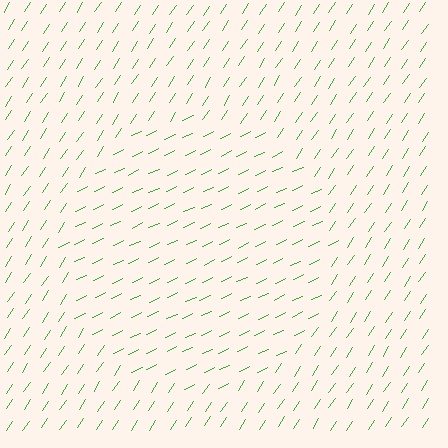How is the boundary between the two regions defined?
The boundary is defined purely by a change in line orientation (approximately 31 degrees difference). All lines are the same color and thickness.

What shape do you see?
I see a circle.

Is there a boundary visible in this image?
Yes, there is a texture boundary formed by a change in line orientation.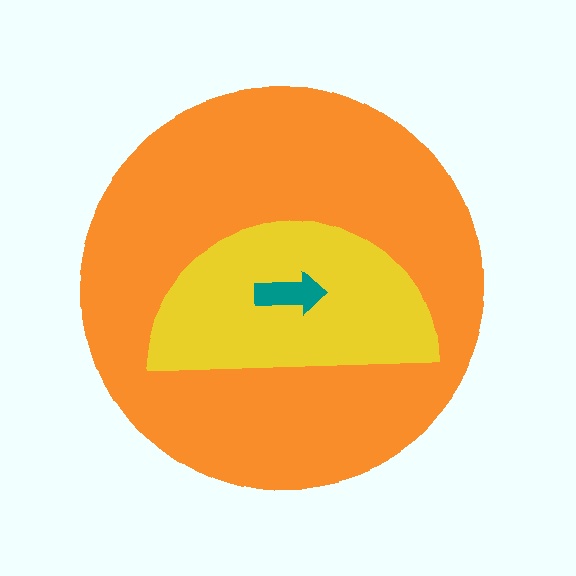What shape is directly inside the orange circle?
The yellow semicircle.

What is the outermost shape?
The orange circle.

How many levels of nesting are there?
3.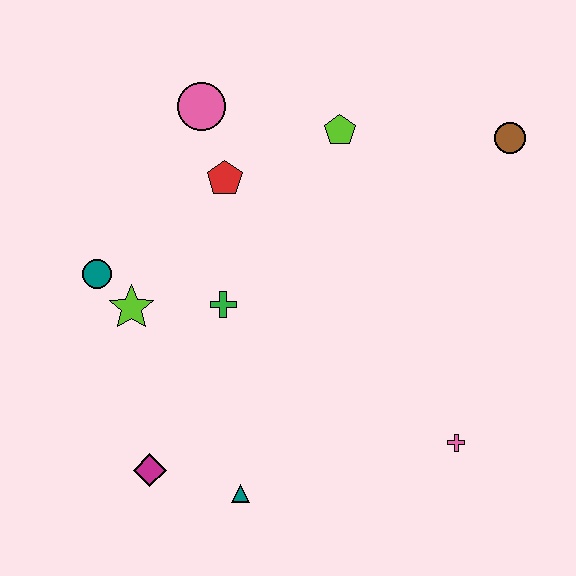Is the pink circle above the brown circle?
Yes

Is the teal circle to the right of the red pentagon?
No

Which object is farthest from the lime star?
The brown circle is farthest from the lime star.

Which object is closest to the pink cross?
The teal triangle is closest to the pink cross.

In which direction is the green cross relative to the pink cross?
The green cross is to the left of the pink cross.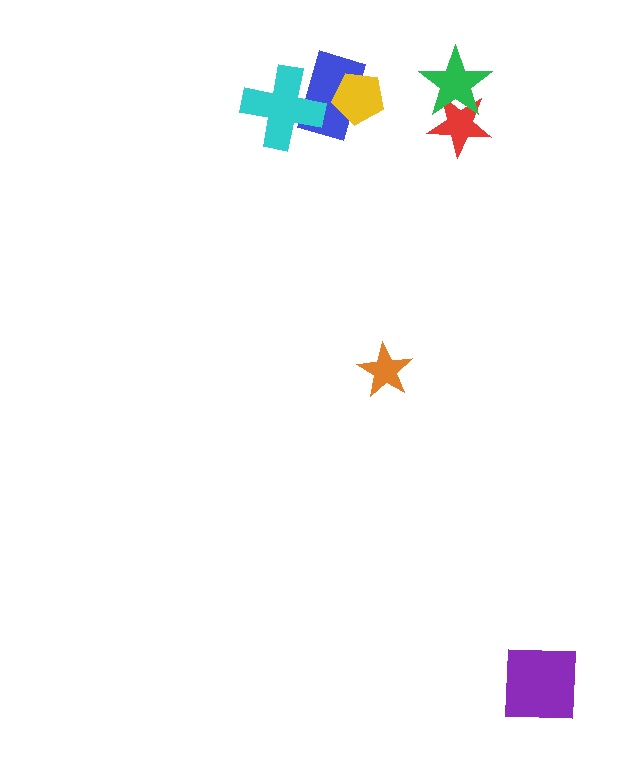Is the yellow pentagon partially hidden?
No, no other shape covers it.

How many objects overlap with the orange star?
0 objects overlap with the orange star.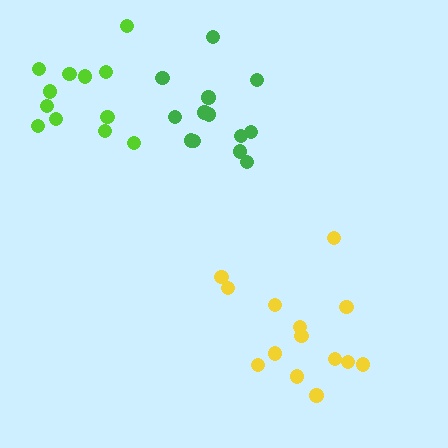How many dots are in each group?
Group 1: 13 dots, Group 2: 14 dots, Group 3: 12 dots (39 total).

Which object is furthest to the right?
The yellow cluster is rightmost.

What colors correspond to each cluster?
The clusters are colored: green, yellow, lime.